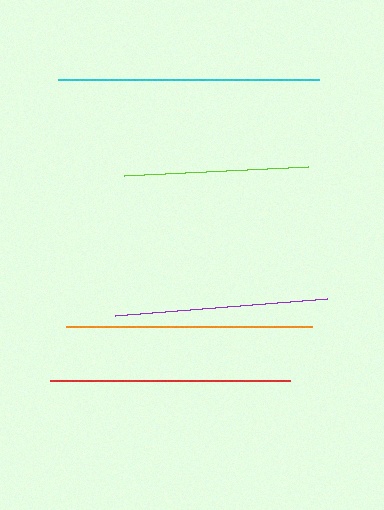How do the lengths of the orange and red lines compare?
The orange and red lines are approximately the same length.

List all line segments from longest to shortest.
From longest to shortest: cyan, orange, red, purple, lime.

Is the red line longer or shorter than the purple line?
The red line is longer than the purple line.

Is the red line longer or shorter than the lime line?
The red line is longer than the lime line.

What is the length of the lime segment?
The lime segment is approximately 185 pixels long.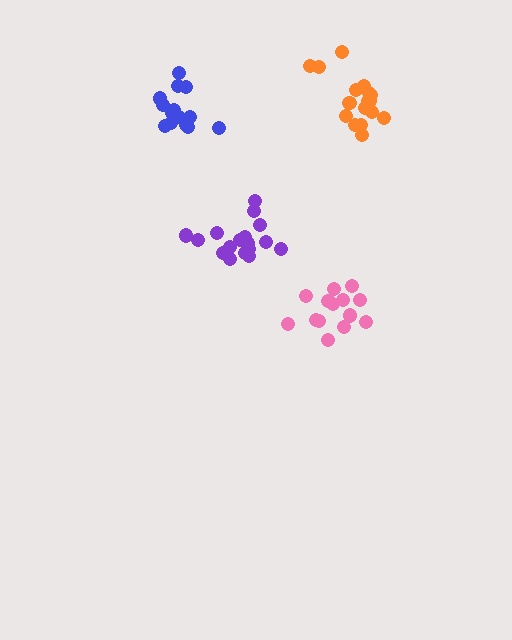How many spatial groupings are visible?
There are 4 spatial groupings.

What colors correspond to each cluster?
The clusters are colored: purple, pink, blue, orange.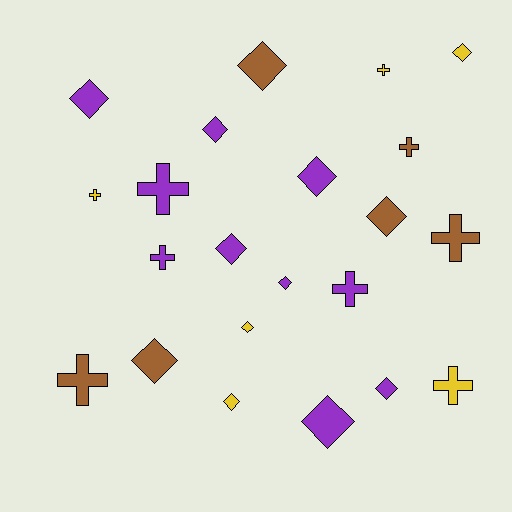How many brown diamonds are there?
There are 3 brown diamonds.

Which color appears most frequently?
Purple, with 10 objects.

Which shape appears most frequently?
Diamond, with 13 objects.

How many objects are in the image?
There are 22 objects.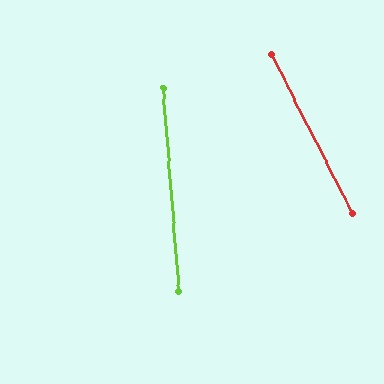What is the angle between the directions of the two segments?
Approximately 22 degrees.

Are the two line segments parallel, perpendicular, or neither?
Neither parallel nor perpendicular — they differ by about 22°.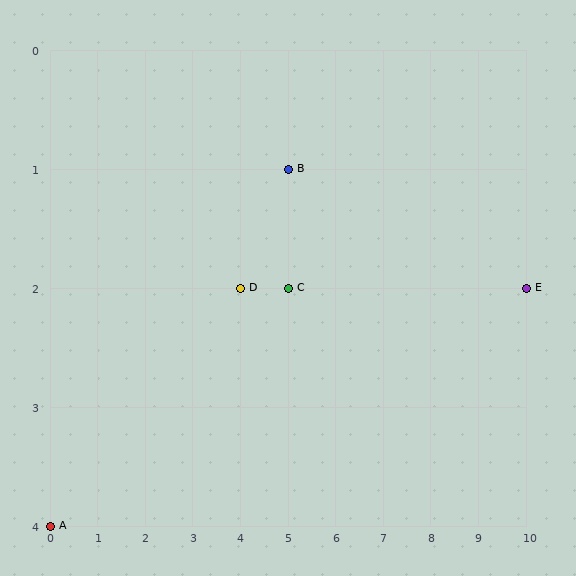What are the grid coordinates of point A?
Point A is at grid coordinates (0, 4).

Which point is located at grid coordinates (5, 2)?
Point C is at (5, 2).